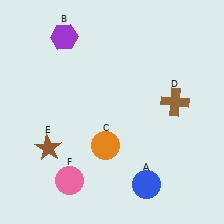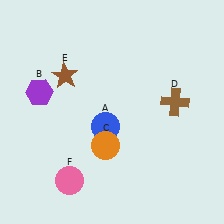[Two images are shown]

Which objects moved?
The objects that moved are: the blue circle (A), the purple hexagon (B), the brown star (E).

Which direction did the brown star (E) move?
The brown star (E) moved up.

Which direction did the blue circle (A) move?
The blue circle (A) moved up.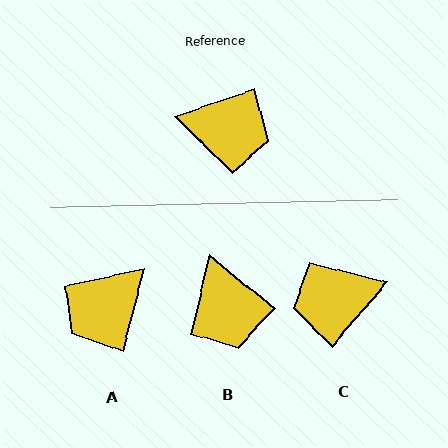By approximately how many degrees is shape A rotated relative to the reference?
Approximately 124 degrees clockwise.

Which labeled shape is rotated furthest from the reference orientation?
C, about 150 degrees away.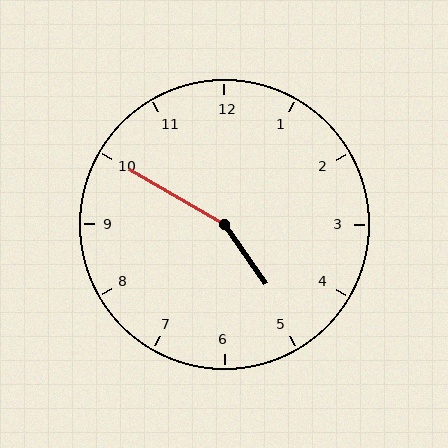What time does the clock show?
4:50.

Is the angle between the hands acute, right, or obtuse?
It is obtuse.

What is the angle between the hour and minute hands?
Approximately 155 degrees.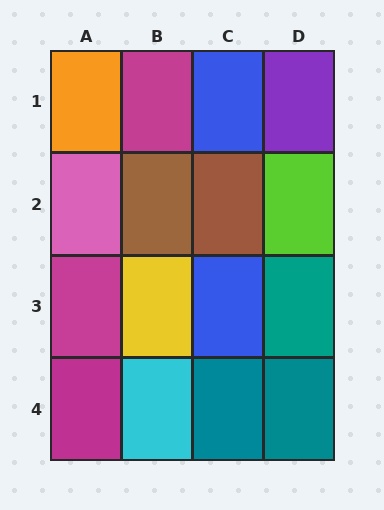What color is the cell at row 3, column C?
Blue.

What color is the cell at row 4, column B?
Cyan.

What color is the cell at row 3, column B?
Yellow.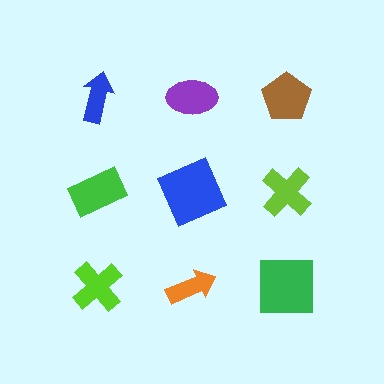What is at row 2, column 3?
A lime cross.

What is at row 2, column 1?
A green rectangle.